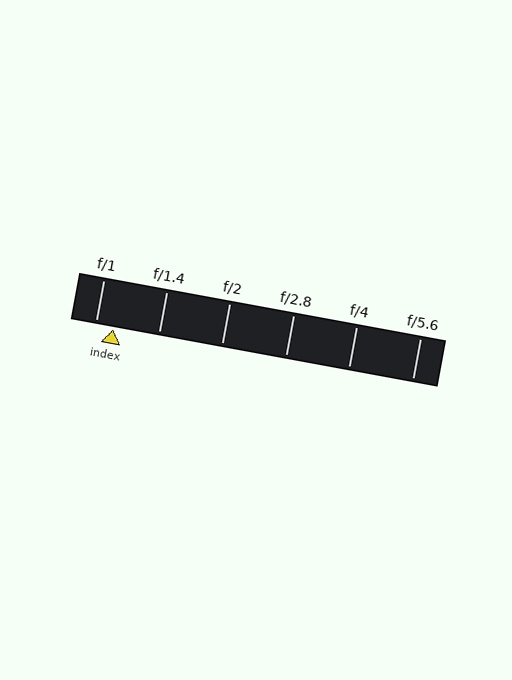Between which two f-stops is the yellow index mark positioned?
The index mark is between f/1 and f/1.4.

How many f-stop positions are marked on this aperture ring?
There are 6 f-stop positions marked.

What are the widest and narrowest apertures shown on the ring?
The widest aperture shown is f/1 and the narrowest is f/5.6.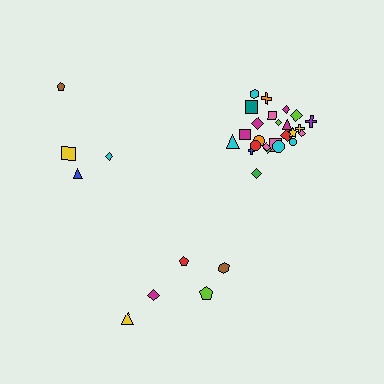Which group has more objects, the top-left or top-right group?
The top-right group.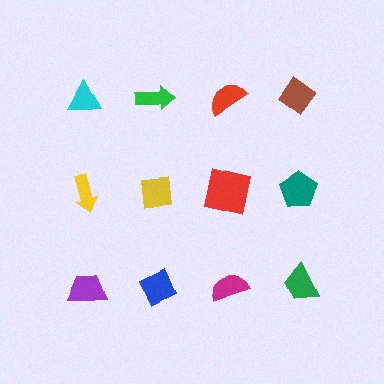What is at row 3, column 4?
A green trapezoid.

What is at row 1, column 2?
A green arrow.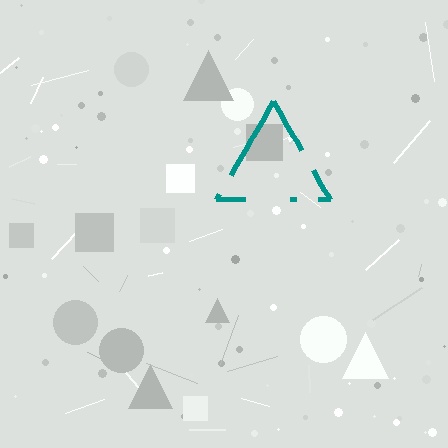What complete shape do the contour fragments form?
The contour fragments form a triangle.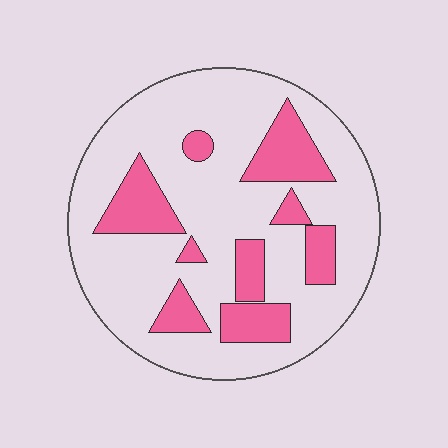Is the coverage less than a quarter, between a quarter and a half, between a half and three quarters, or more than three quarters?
Less than a quarter.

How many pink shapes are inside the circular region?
9.